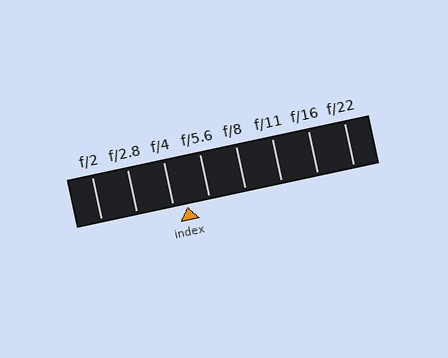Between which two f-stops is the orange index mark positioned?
The index mark is between f/4 and f/5.6.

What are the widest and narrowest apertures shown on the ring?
The widest aperture shown is f/2 and the narrowest is f/22.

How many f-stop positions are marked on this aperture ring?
There are 8 f-stop positions marked.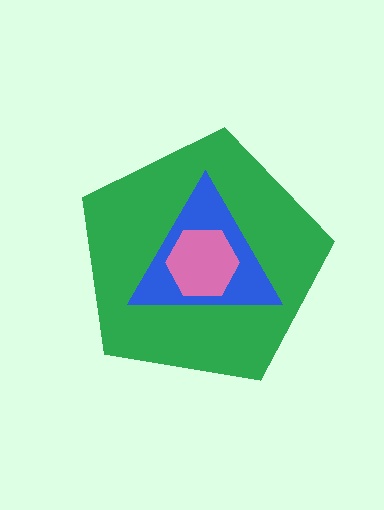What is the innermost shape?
The pink hexagon.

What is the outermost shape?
The green pentagon.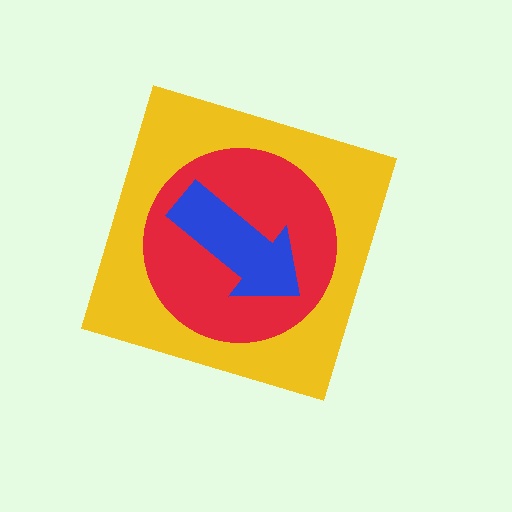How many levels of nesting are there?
3.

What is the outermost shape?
The yellow diamond.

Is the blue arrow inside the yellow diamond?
Yes.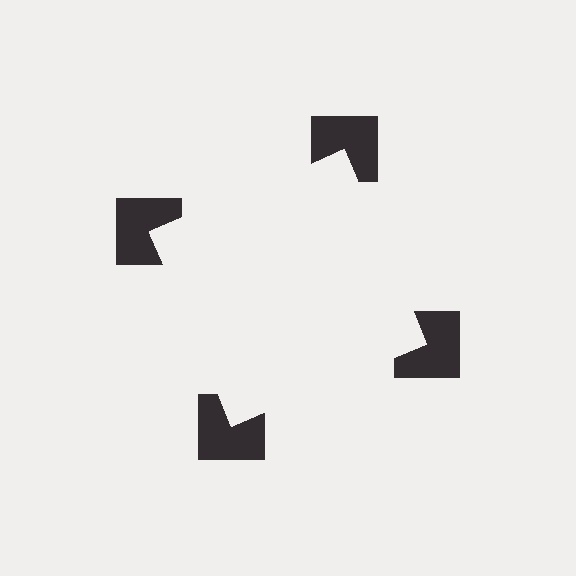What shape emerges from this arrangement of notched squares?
An illusory square — its edges are inferred from the aligned wedge cuts in the notched squares, not physically drawn.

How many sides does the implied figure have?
4 sides.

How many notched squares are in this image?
There are 4 — one at each vertex of the illusory square.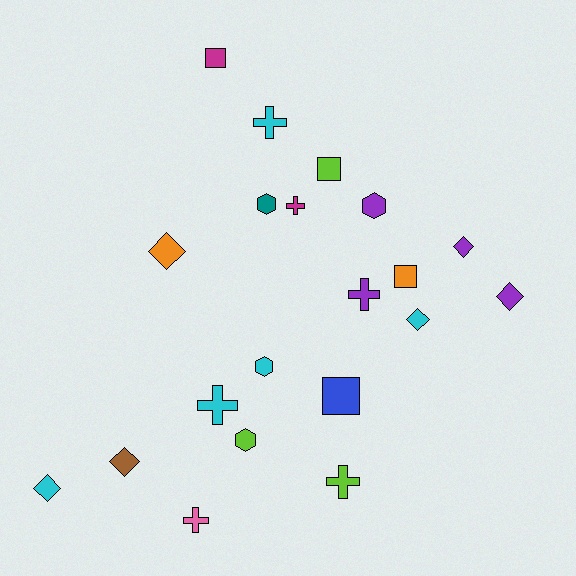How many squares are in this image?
There are 4 squares.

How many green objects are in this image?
There are no green objects.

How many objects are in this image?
There are 20 objects.